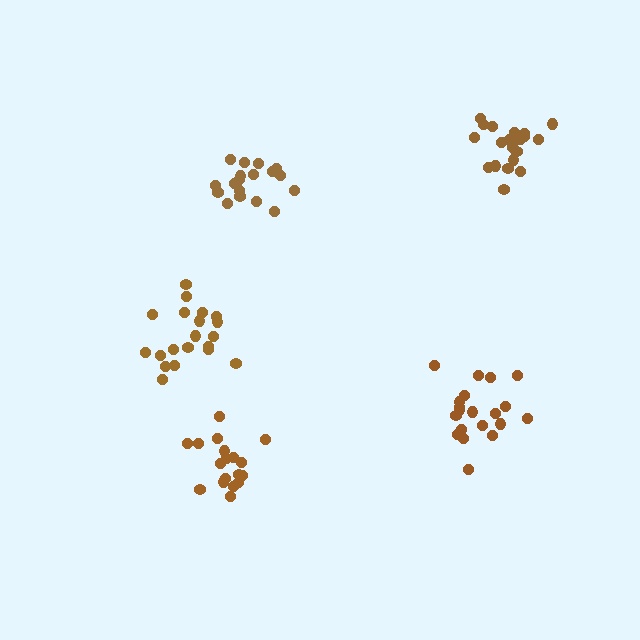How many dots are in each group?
Group 1: 21 dots, Group 2: 21 dots, Group 3: 18 dots, Group 4: 21 dots, Group 5: 18 dots (99 total).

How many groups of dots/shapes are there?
There are 5 groups.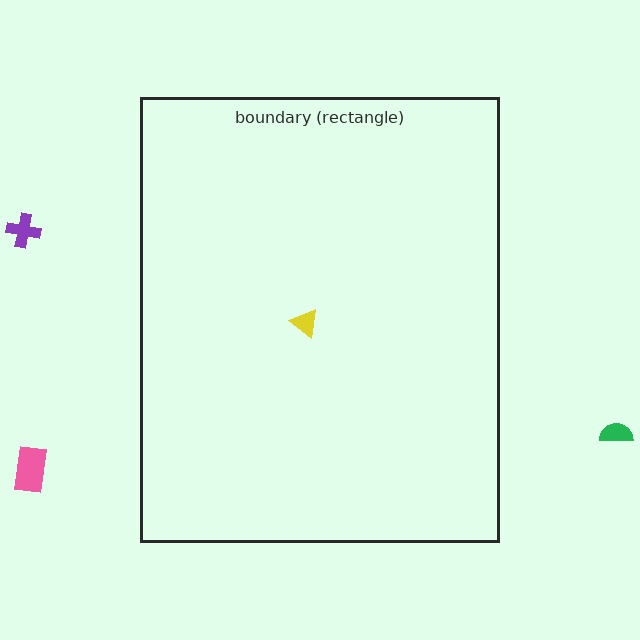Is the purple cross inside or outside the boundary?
Outside.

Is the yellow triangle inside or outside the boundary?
Inside.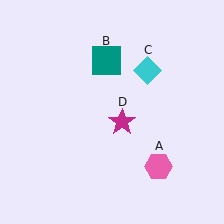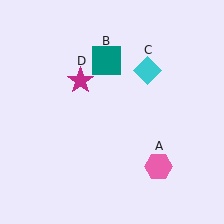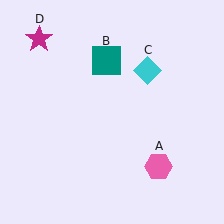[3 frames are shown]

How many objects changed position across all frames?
1 object changed position: magenta star (object D).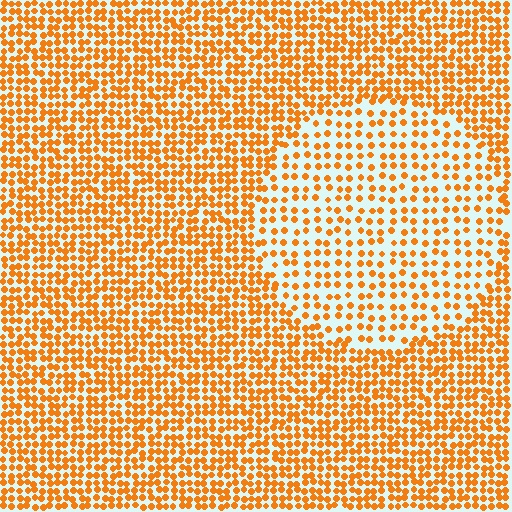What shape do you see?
I see a circle.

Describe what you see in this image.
The image contains small orange elements arranged at two different densities. A circle-shaped region is visible where the elements are less densely packed than the surrounding area.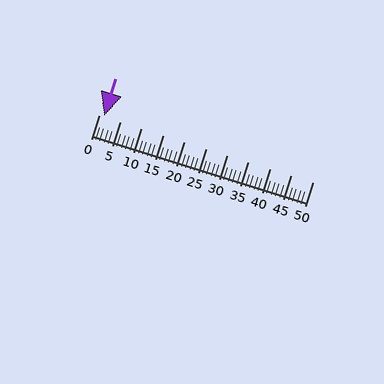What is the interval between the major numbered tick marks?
The major tick marks are spaced 5 units apart.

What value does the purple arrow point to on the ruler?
The purple arrow points to approximately 1.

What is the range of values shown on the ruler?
The ruler shows values from 0 to 50.